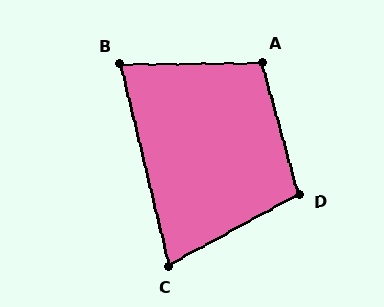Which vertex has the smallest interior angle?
C, at approximately 75 degrees.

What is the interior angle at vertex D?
Approximately 103 degrees (obtuse).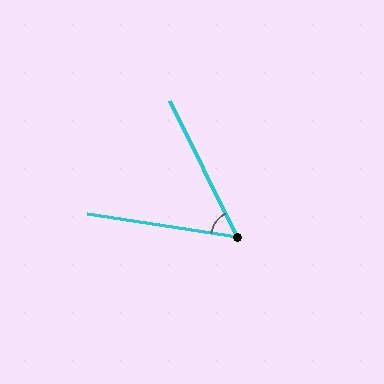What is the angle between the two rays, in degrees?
Approximately 55 degrees.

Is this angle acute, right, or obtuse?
It is acute.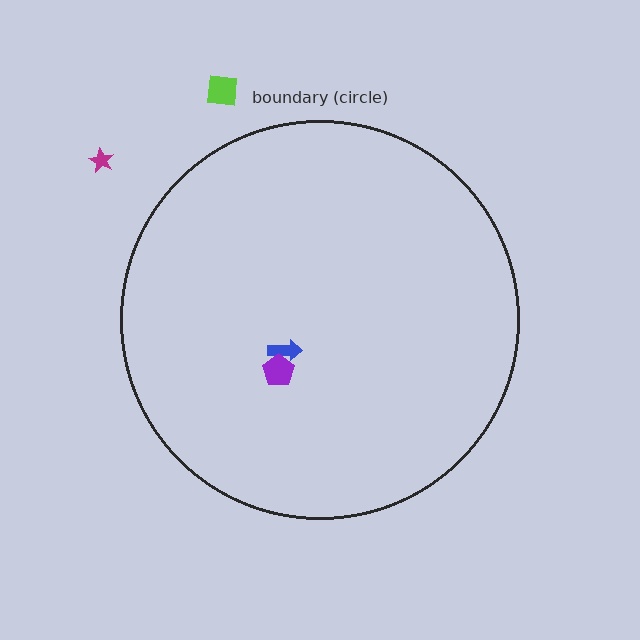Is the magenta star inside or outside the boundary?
Outside.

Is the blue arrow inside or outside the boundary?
Inside.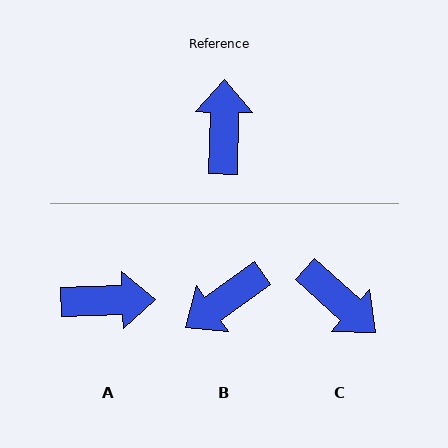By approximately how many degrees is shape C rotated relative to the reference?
Approximately 131 degrees clockwise.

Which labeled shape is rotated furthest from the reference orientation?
C, about 131 degrees away.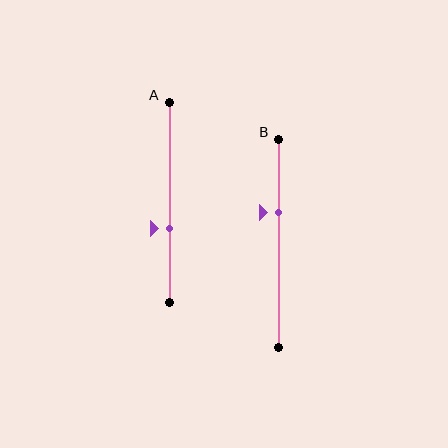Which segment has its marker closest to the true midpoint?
Segment A has its marker closest to the true midpoint.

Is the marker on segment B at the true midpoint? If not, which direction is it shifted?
No, the marker on segment B is shifted upward by about 15% of the segment length.